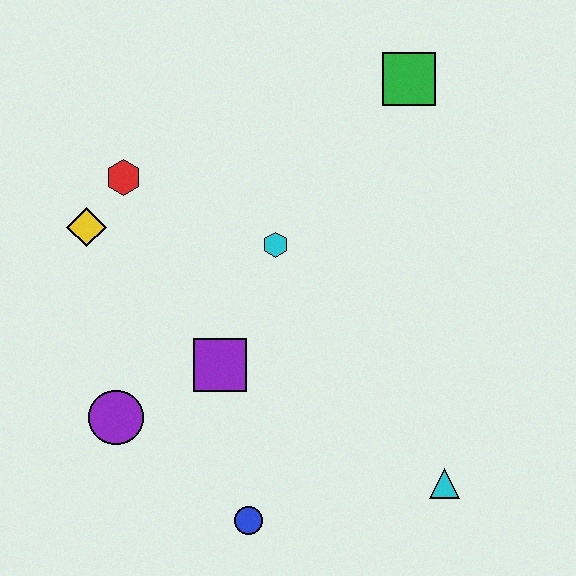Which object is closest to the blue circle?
The purple square is closest to the blue circle.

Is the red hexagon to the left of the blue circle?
Yes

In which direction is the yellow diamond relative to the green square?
The yellow diamond is to the left of the green square.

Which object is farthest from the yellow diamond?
The cyan triangle is farthest from the yellow diamond.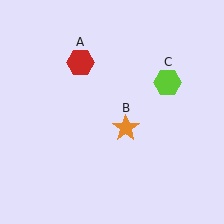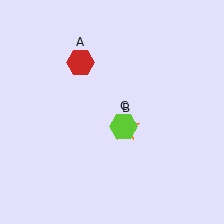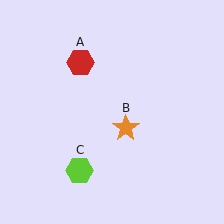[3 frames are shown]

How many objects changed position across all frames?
1 object changed position: lime hexagon (object C).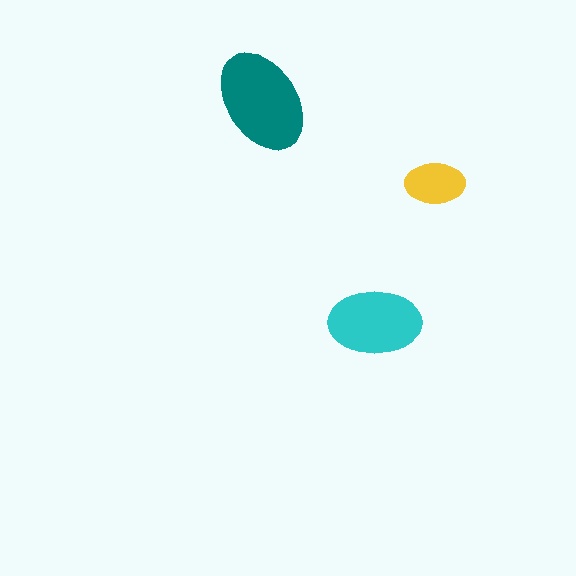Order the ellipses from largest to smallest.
the teal one, the cyan one, the yellow one.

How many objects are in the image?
There are 3 objects in the image.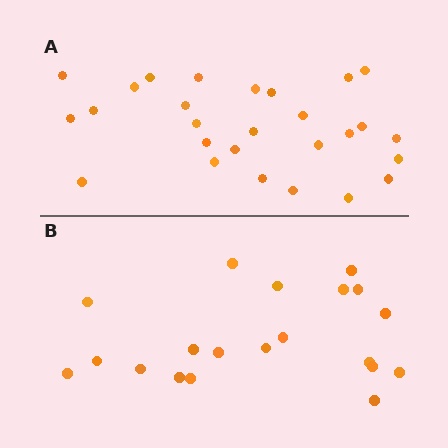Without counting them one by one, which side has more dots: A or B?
Region A (the top region) has more dots.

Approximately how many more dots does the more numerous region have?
Region A has roughly 8 or so more dots than region B.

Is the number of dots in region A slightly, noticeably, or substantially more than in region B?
Region A has noticeably more, but not dramatically so. The ratio is roughly 1.4 to 1.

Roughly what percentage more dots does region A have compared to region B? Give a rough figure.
About 35% more.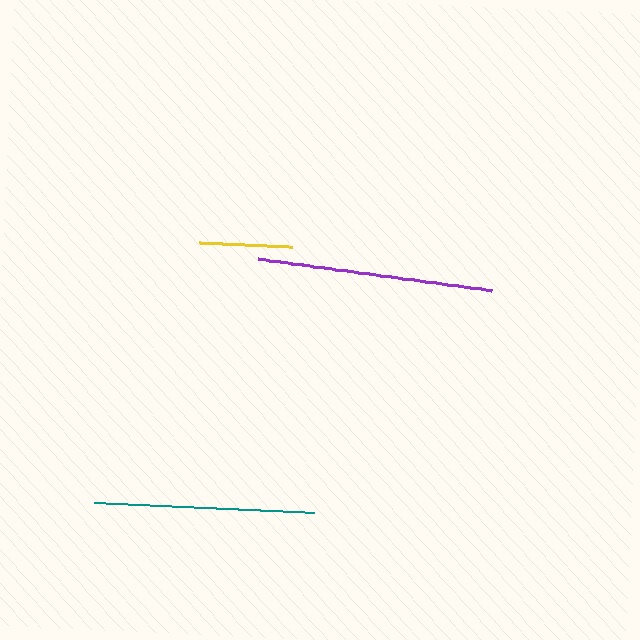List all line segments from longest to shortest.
From longest to shortest: purple, teal, yellow.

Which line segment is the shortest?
The yellow line is the shortest at approximately 93 pixels.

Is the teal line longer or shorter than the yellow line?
The teal line is longer than the yellow line.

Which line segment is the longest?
The purple line is the longest at approximately 236 pixels.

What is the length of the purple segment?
The purple segment is approximately 236 pixels long.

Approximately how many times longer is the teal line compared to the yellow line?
The teal line is approximately 2.4 times the length of the yellow line.